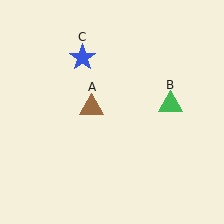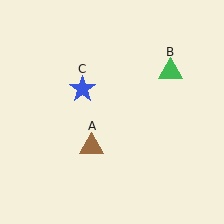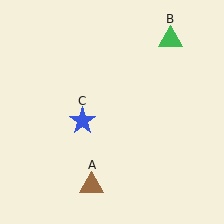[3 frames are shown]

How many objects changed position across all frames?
3 objects changed position: brown triangle (object A), green triangle (object B), blue star (object C).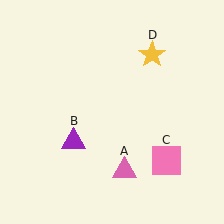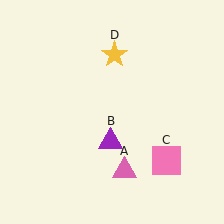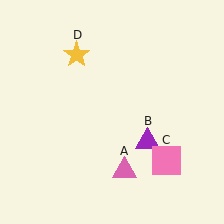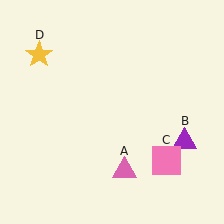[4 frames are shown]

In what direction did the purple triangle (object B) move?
The purple triangle (object B) moved right.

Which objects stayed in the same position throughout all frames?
Pink triangle (object A) and pink square (object C) remained stationary.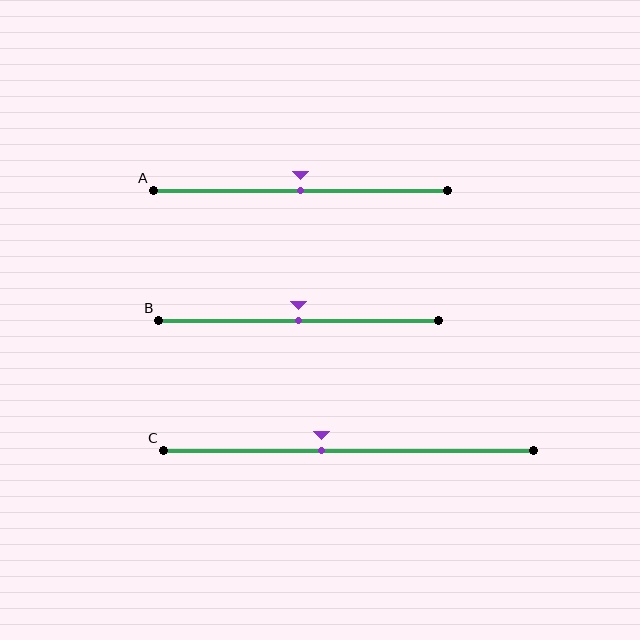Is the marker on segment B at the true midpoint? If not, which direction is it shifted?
Yes, the marker on segment B is at the true midpoint.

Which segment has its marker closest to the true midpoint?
Segment A has its marker closest to the true midpoint.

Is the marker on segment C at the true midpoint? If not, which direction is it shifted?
No, the marker on segment C is shifted to the left by about 7% of the segment length.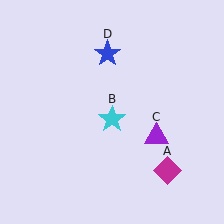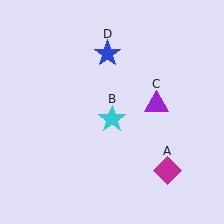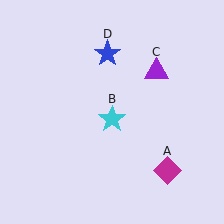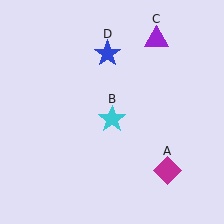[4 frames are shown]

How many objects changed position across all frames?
1 object changed position: purple triangle (object C).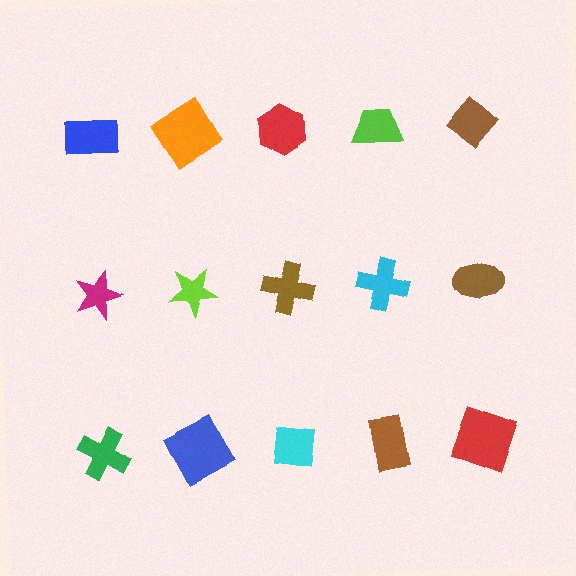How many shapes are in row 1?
5 shapes.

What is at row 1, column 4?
A lime trapezoid.